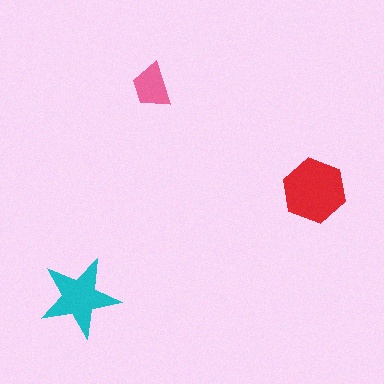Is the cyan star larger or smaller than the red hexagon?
Smaller.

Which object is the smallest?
The pink trapezoid.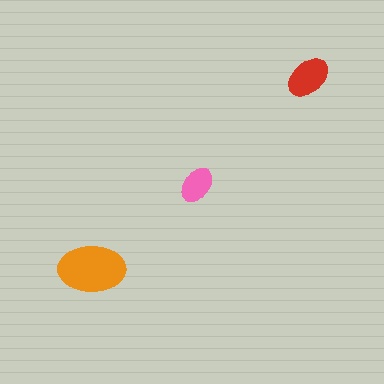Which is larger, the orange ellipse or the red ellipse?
The orange one.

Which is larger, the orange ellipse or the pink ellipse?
The orange one.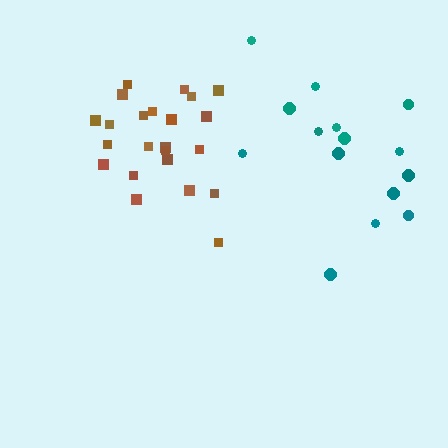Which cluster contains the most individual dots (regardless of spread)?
Brown (23).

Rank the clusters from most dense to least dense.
brown, teal.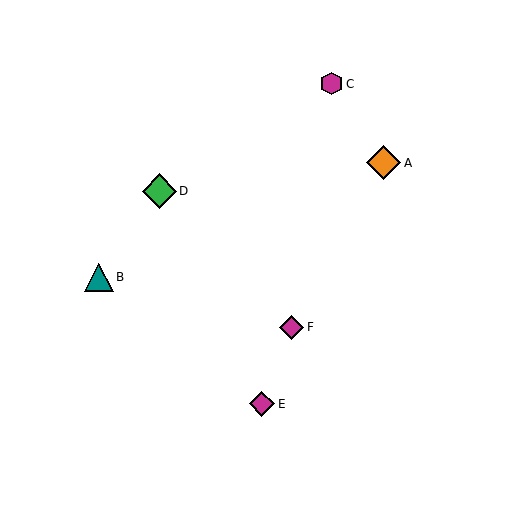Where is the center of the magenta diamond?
The center of the magenta diamond is at (292, 327).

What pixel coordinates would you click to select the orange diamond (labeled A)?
Click at (383, 163) to select the orange diamond A.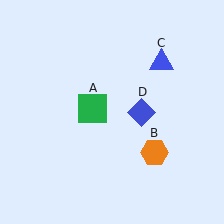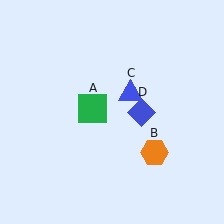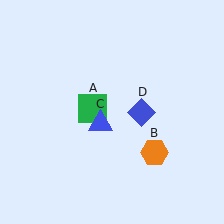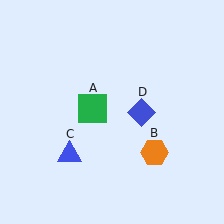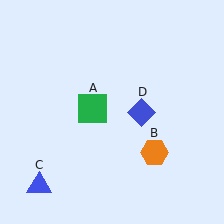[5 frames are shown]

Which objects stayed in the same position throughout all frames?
Green square (object A) and orange hexagon (object B) and blue diamond (object D) remained stationary.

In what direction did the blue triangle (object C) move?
The blue triangle (object C) moved down and to the left.